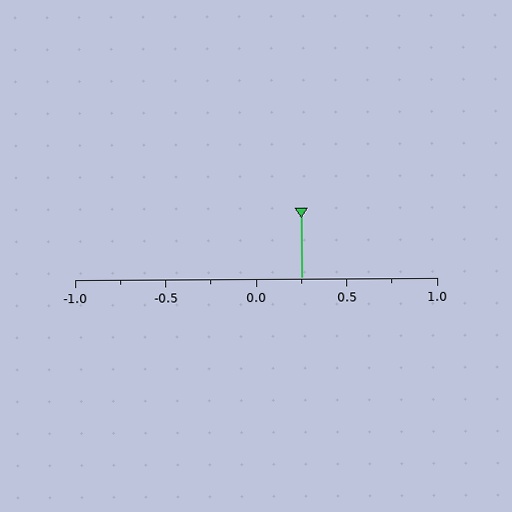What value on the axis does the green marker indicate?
The marker indicates approximately 0.25.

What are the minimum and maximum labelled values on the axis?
The axis runs from -1.0 to 1.0.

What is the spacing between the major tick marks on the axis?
The major ticks are spaced 0.5 apart.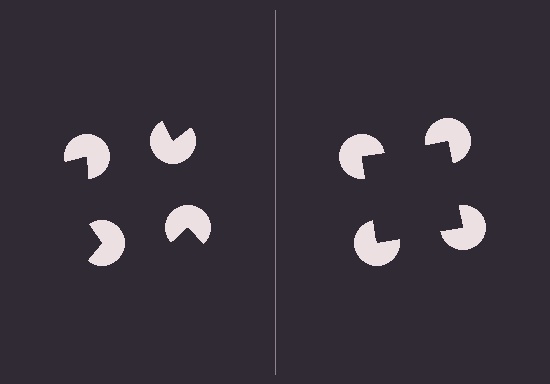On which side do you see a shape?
An illusory square appears on the right side. On the left side the wedge cuts are rotated, so no coherent shape forms.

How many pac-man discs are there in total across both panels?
8 — 4 on each side.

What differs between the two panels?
The pac-man discs are positioned identically on both sides; only the wedge orientations differ. On the right they align to a square; on the left they are misaligned.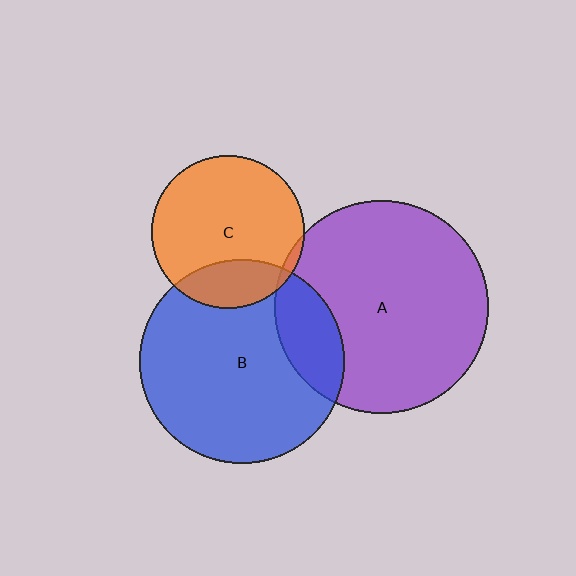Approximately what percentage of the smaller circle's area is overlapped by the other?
Approximately 20%.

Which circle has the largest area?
Circle A (purple).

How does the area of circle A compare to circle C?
Approximately 1.9 times.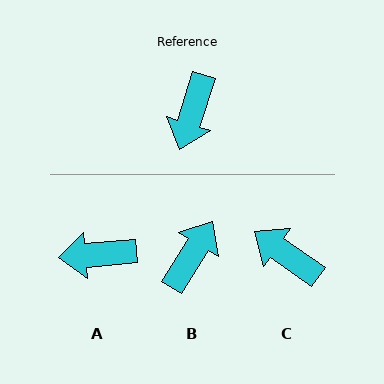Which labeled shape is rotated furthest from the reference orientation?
B, about 166 degrees away.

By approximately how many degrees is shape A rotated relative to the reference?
Approximately 67 degrees clockwise.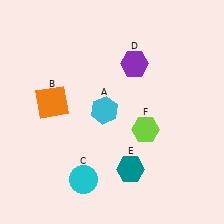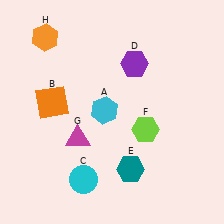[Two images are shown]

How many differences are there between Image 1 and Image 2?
There are 2 differences between the two images.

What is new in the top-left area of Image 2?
An orange hexagon (H) was added in the top-left area of Image 2.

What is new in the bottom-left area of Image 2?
A magenta triangle (G) was added in the bottom-left area of Image 2.